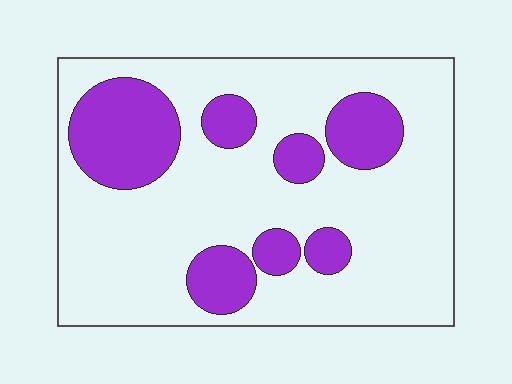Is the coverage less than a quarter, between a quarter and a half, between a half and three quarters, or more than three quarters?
Between a quarter and a half.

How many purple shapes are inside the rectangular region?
7.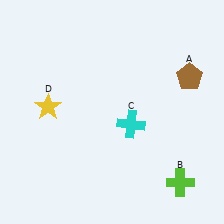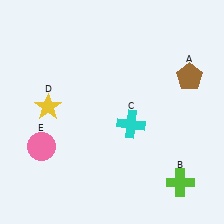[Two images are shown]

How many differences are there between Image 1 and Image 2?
There is 1 difference between the two images.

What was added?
A pink circle (E) was added in Image 2.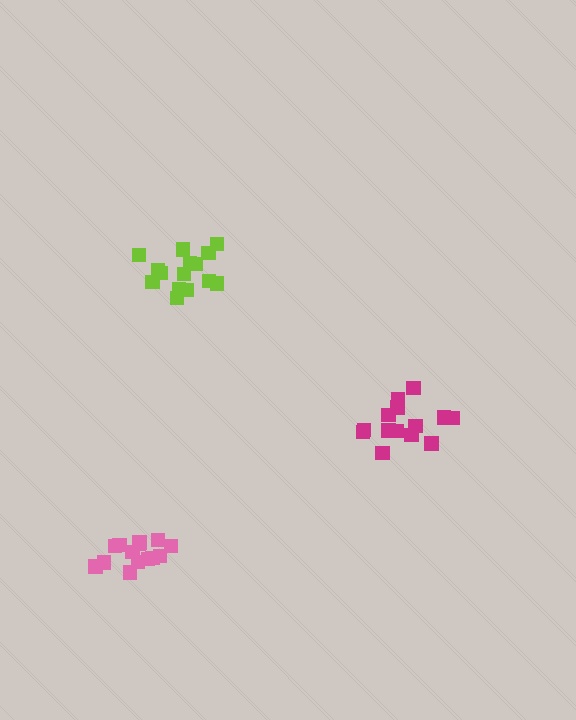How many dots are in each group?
Group 1: 15 dots, Group 2: 14 dots, Group 3: 15 dots (44 total).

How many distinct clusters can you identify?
There are 3 distinct clusters.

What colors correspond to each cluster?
The clusters are colored: magenta, pink, lime.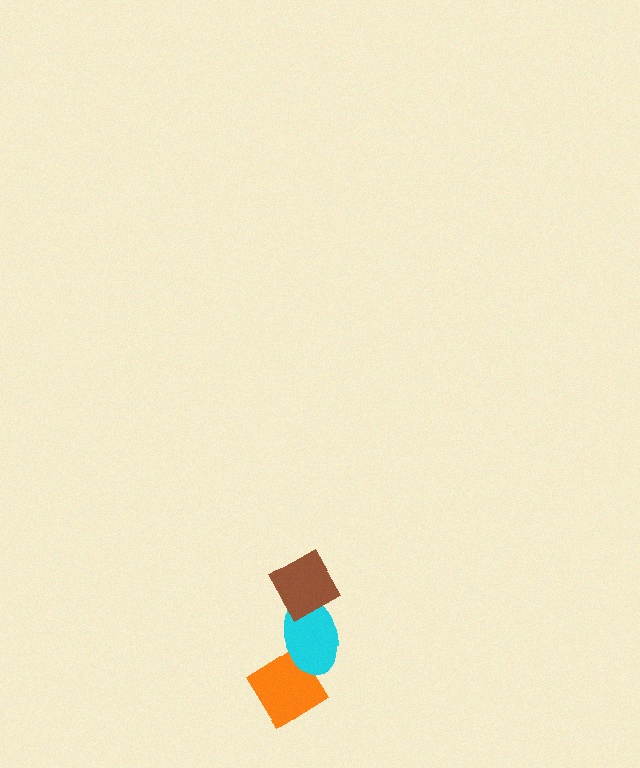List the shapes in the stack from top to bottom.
From top to bottom: the brown diamond, the cyan ellipse, the orange diamond.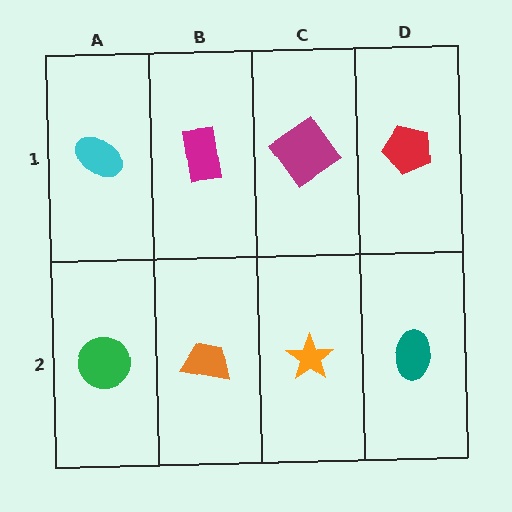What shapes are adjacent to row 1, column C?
An orange star (row 2, column C), a magenta rectangle (row 1, column B), a red pentagon (row 1, column D).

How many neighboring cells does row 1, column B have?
3.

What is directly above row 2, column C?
A magenta diamond.